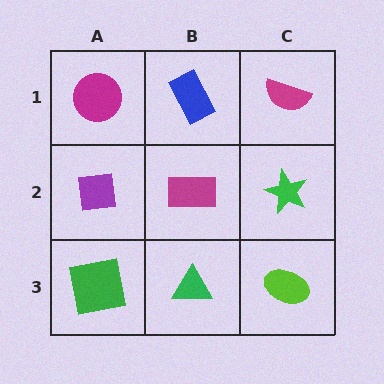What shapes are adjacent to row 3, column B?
A magenta rectangle (row 2, column B), a green square (row 3, column A), a lime ellipse (row 3, column C).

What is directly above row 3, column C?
A green star.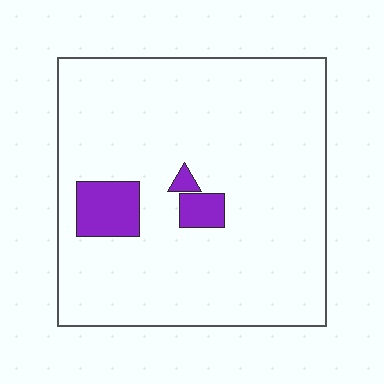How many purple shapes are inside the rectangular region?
3.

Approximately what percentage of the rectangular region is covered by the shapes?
Approximately 10%.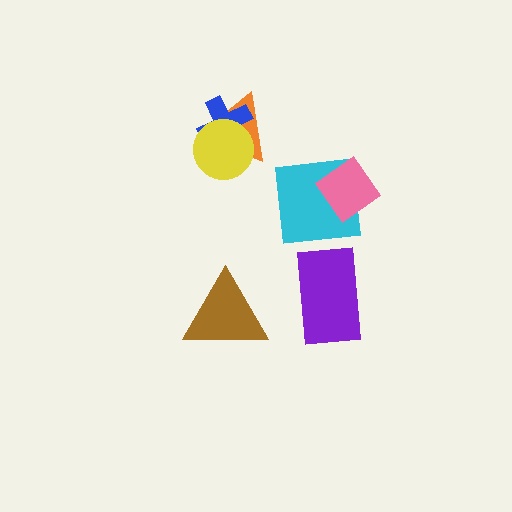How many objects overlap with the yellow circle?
2 objects overlap with the yellow circle.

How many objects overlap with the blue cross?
2 objects overlap with the blue cross.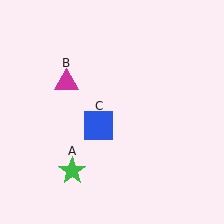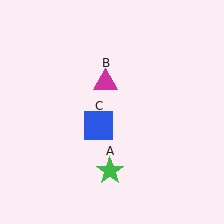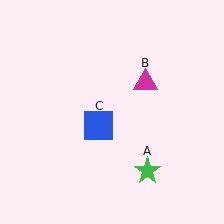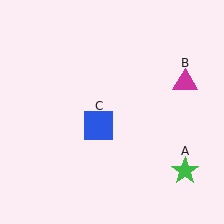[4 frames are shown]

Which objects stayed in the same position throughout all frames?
Blue square (object C) remained stationary.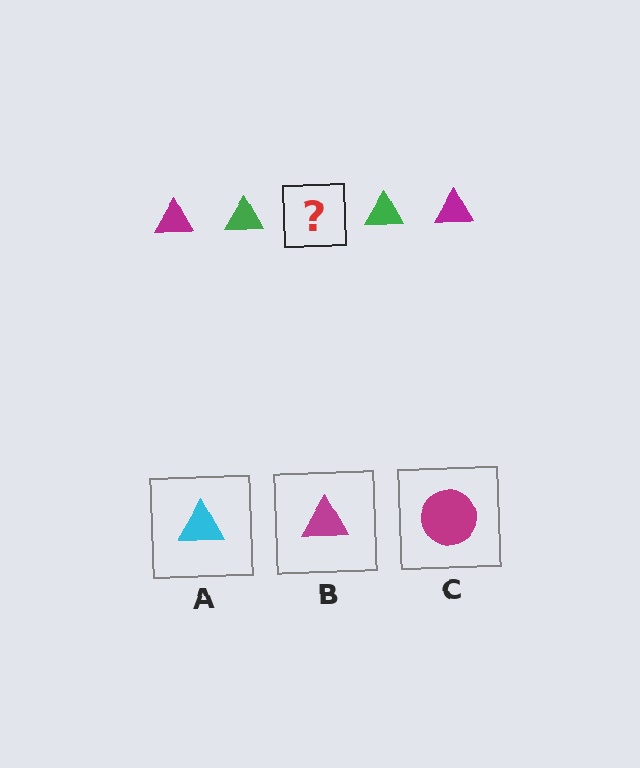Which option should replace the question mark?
Option B.